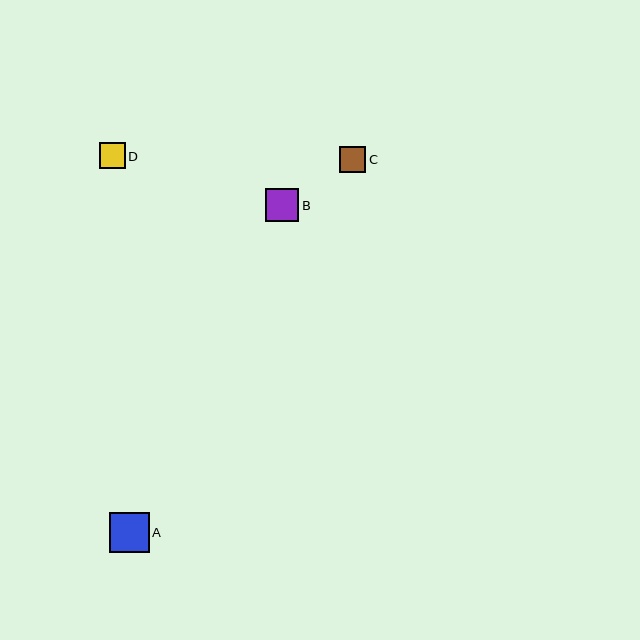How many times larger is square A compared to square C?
Square A is approximately 1.5 times the size of square C.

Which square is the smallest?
Square D is the smallest with a size of approximately 26 pixels.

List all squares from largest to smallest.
From largest to smallest: A, B, C, D.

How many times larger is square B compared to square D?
Square B is approximately 1.3 times the size of square D.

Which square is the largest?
Square A is the largest with a size of approximately 40 pixels.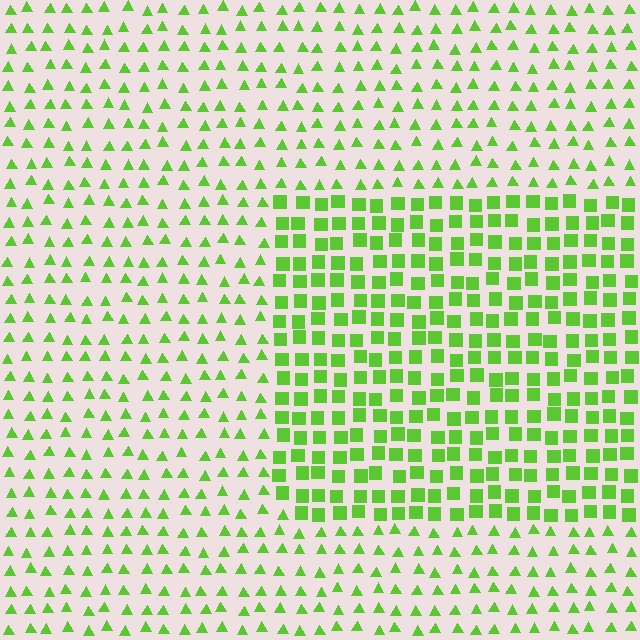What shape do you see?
I see a rectangle.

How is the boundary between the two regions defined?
The boundary is defined by a change in element shape: squares inside vs. triangles outside. All elements share the same color and spacing.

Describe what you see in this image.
The image is filled with small lime elements arranged in a uniform grid. A rectangle-shaped region contains squares, while the surrounding area contains triangles. The boundary is defined purely by the change in element shape.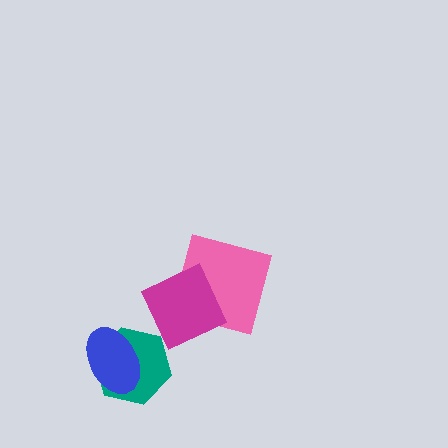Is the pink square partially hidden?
Yes, it is partially covered by another shape.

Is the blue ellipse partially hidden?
No, no other shape covers it.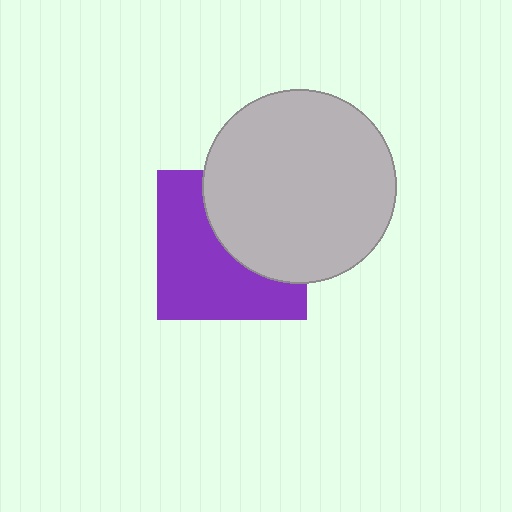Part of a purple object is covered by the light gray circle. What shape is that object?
It is a square.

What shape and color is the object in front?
The object in front is a light gray circle.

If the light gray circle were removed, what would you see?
You would see the complete purple square.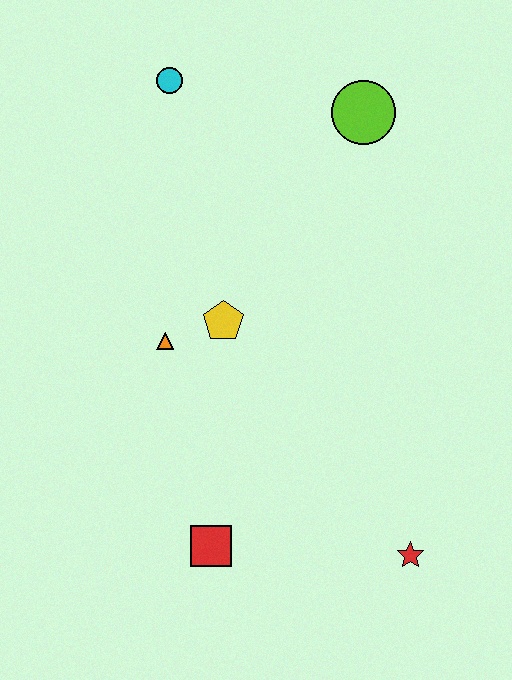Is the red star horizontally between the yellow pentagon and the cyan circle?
No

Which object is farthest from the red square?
The cyan circle is farthest from the red square.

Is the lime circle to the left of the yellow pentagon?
No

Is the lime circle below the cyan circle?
Yes